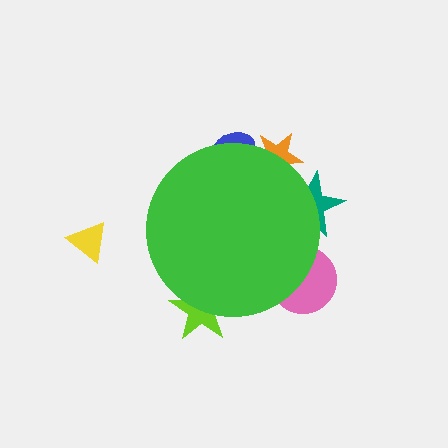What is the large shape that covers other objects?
A green circle.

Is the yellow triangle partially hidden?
No, the yellow triangle is fully visible.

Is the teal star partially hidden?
Yes, the teal star is partially hidden behind the green circle.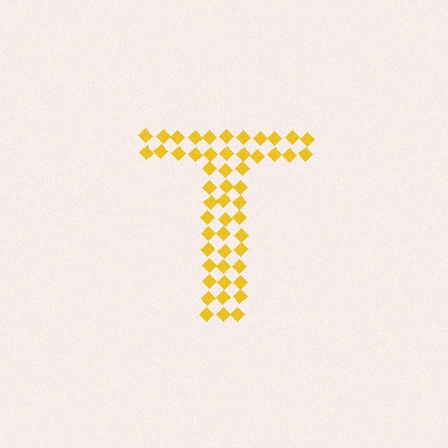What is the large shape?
The large shape is the letter T.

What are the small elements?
The small elements are diamonds.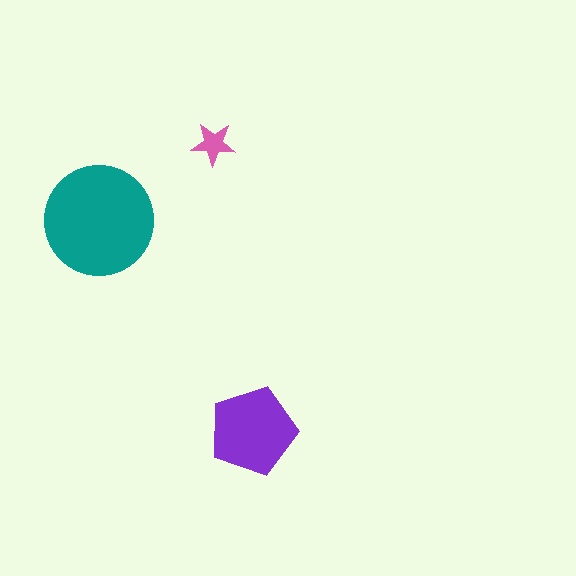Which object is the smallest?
The pink star.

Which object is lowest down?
The purple pentagon is bottommost.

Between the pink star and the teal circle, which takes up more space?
The teal circle.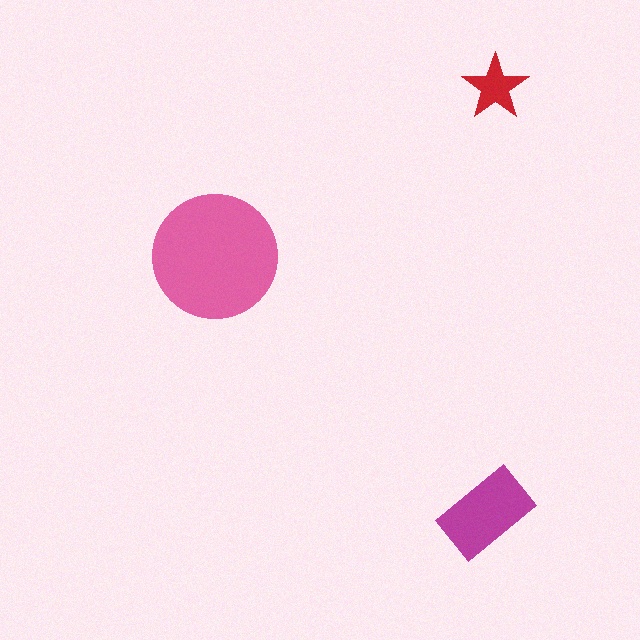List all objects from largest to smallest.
The pink circle, the magenta rectangle, the red star.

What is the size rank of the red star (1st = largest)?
3rd.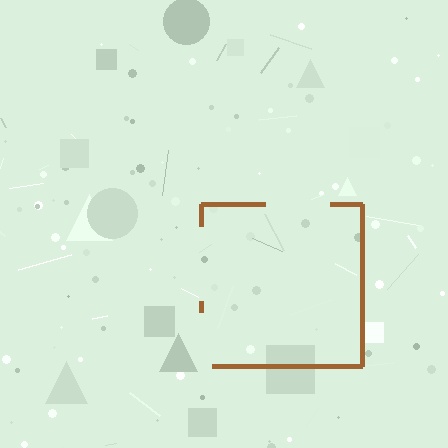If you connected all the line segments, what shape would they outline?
They would outline a square.